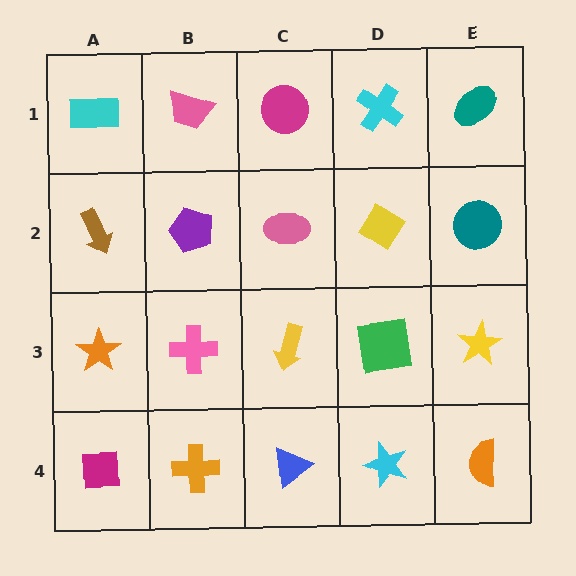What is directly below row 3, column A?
A magenta square.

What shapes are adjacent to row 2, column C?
A magenta circle (row 1, column C), a yellow arrow (row 3, column C), a purple pentagon (row 2, column B), a yellow diamond (row 2, column D).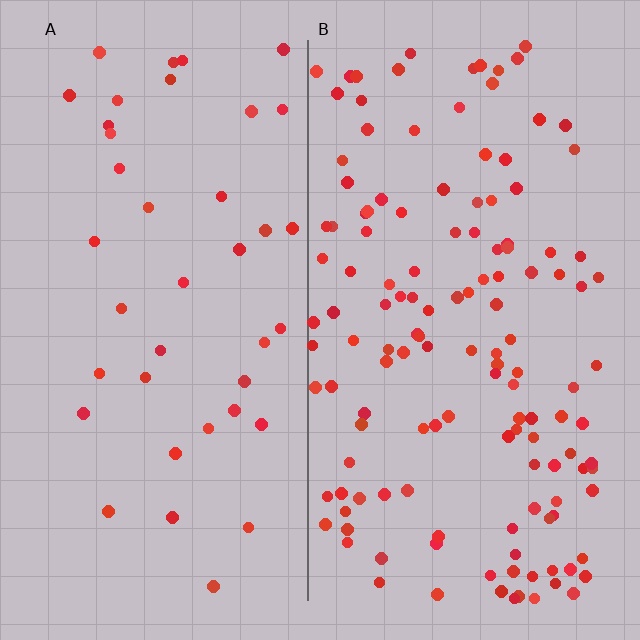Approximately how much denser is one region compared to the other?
Approximately 3.5× — region B over region A.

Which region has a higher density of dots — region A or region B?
B (the right).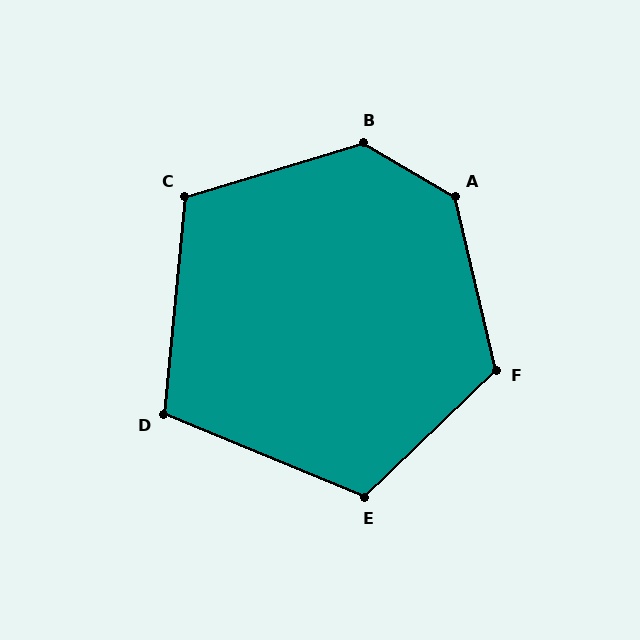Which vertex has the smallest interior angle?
D, at approximately 107 degrees.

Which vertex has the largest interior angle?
A, at approximately 134 degrees.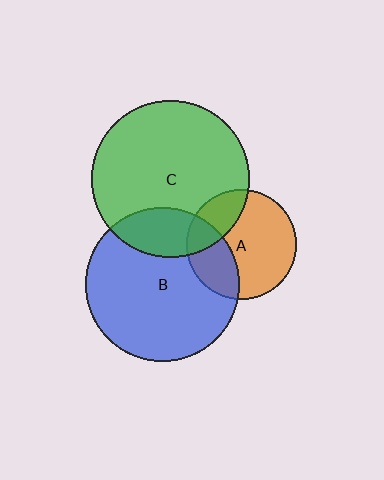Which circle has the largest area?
Circle C (green).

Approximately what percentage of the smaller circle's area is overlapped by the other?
Approximately 30%.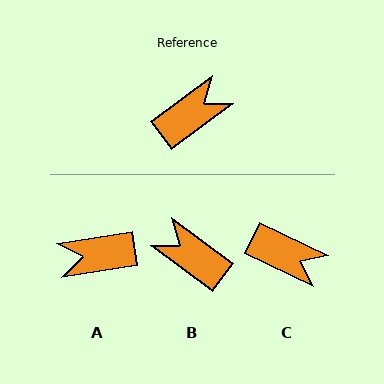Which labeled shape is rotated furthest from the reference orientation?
A, about 152 degrees away.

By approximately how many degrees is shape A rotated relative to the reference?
Approximately 152 degrees counter-clockwise.